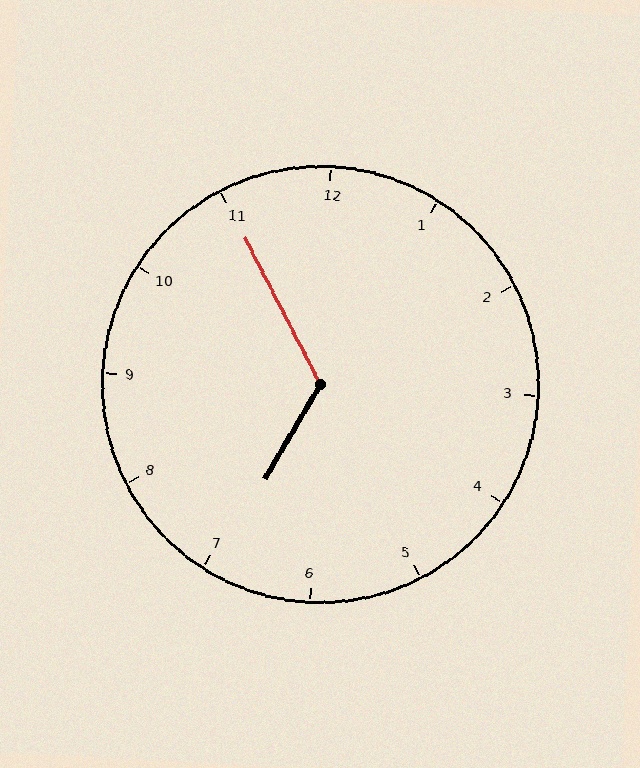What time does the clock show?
6:55.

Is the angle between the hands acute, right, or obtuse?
It is obtuse.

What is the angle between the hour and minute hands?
Approximately 122 degrees.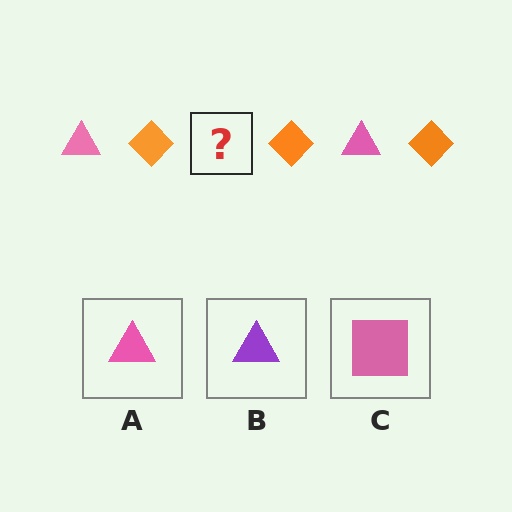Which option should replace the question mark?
Option A.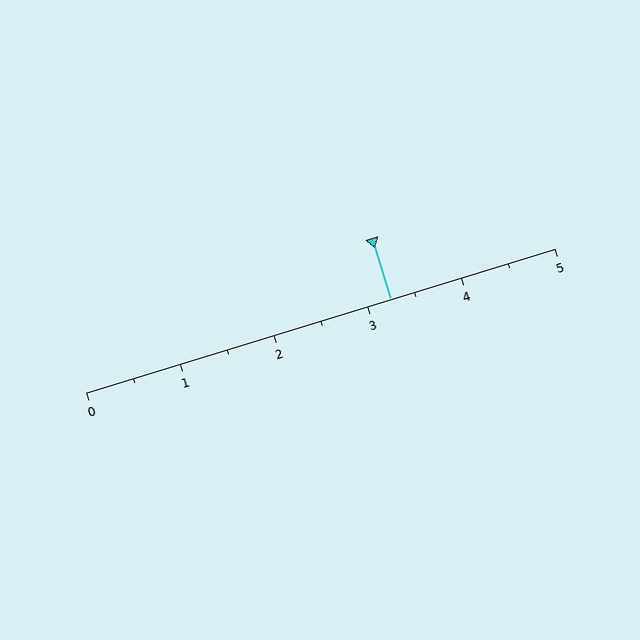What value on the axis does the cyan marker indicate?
The marker indicates approximately 3.2.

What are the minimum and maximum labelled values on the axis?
The axis runs from 0 to 5.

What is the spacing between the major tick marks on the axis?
The major ticks are spaced 1 apart.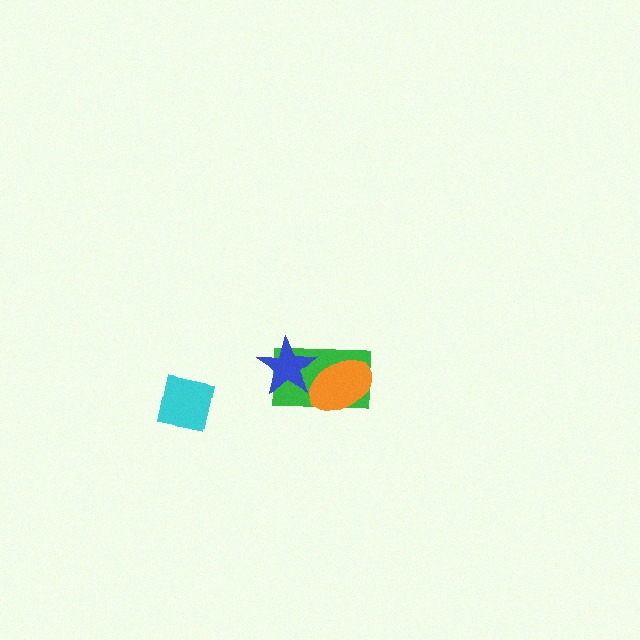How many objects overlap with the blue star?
2 objects overlap with the blue star.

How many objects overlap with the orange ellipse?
2 objects overlap with the orange ellipse.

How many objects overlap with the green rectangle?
2 objects overlap with the green rectangle.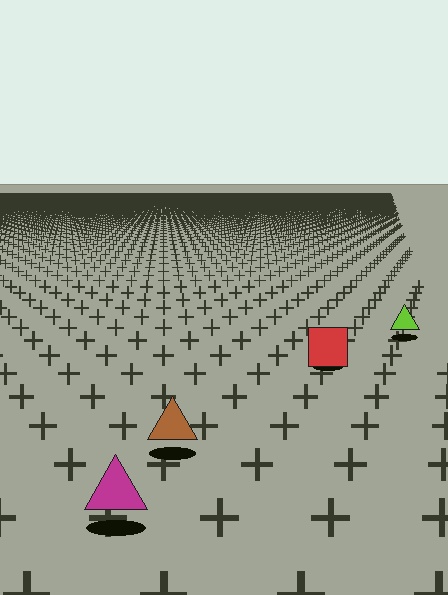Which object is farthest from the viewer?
The lime triangle is farthest from the viewer. It appears smaller and the ground texture around it is denser.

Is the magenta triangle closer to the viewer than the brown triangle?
Yes. The magenta triangle is closer — you can tell from the texture gradient: the ground texture is coarser near it.